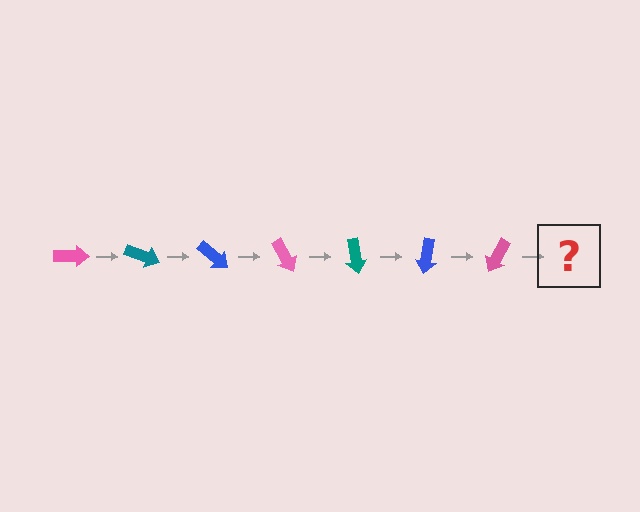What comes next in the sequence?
The next element should be a teal arrow, rotated 140 degrees from the start.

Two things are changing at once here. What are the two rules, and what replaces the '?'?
The two rules are that it rotates 20 degrees each step and the color cycles through pink, teal, and blue. The '?' should be a teal arrow, rotated 140 degrees from the start.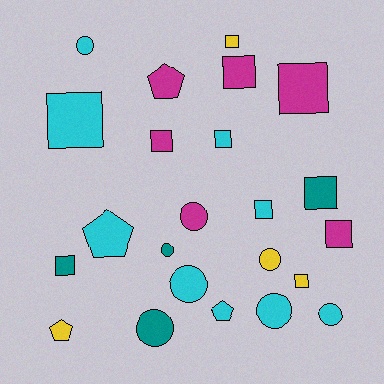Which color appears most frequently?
Cyan, with 9 objects.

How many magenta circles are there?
There is 1 magenta circle.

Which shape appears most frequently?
Square, with 11 objects.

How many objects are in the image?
There are 23 objects.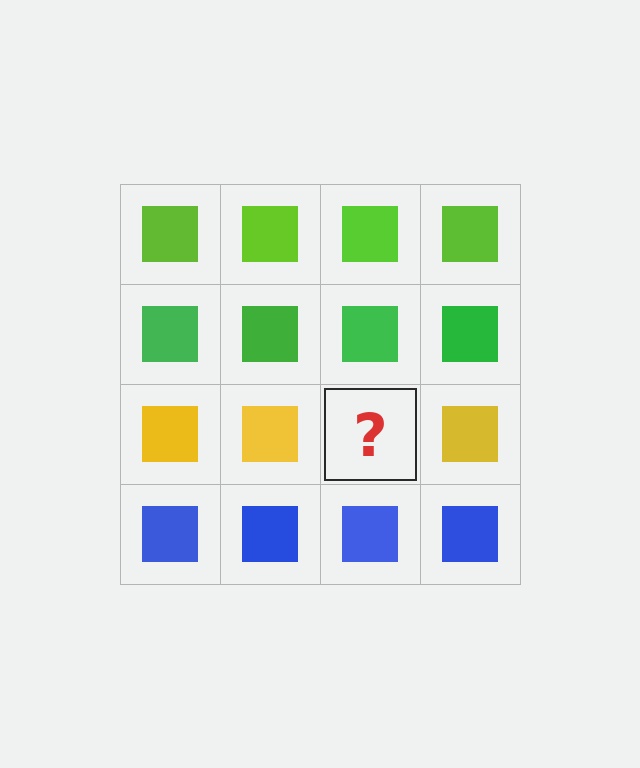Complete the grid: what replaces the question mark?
The question mark should be replaced with a yellow square.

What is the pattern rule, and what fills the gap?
The rule is that each row has a consistent color. The gap should be filled with a yellow square.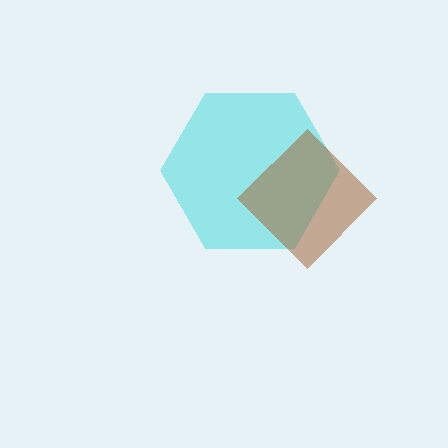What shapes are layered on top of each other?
The layered shapes are: a cyan hexagon, a brown diamond.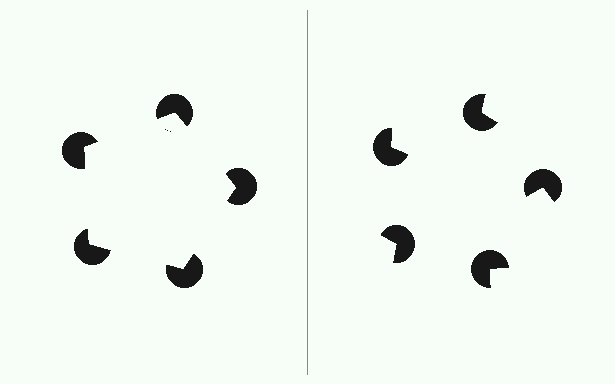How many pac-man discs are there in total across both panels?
10 — 5 on each side.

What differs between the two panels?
The pac-man discs are positioned identically on both sides; only the wedge orientations differ. On the left they align to a pentagon; on the right they are misaligned.